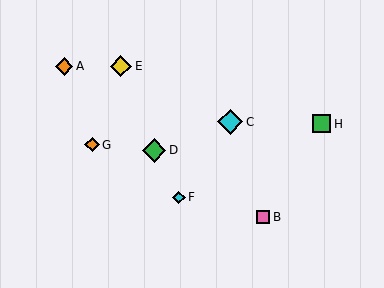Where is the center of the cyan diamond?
The center of the cyan diamond is at (230, 122).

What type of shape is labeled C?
Shape C is a cyan diamond.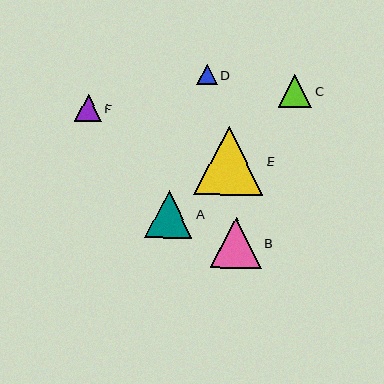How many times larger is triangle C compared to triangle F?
Triangle C is approximately 1.3 times the size of triangle F.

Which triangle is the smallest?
Triangle D is the smallest with a size of approximately 20 pixels.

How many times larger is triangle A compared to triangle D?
Triangle A is approximately 2.3 times the size of triangle D.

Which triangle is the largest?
Triangle E is the largest with a size of approximately 69 pixels.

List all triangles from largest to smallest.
From largest to smallest: E, B, A, C, F, D.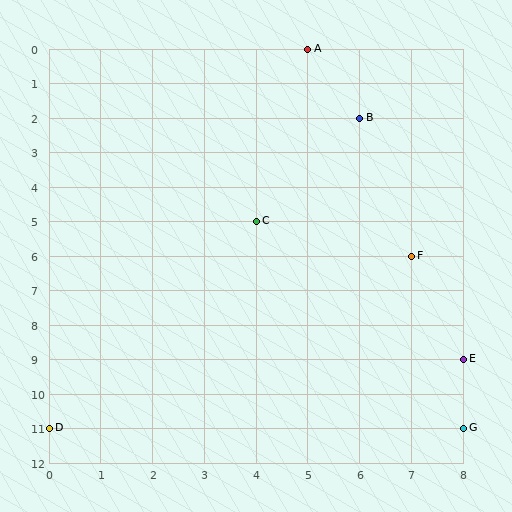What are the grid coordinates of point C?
Point C is at grid coordinates (4, 5).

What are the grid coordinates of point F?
Point F is at grid coordinates (7, 6).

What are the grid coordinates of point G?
Point G is at grid coordinates (8, 11).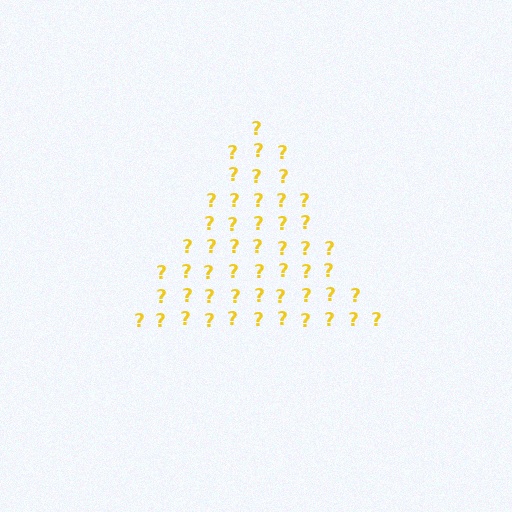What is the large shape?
The large shape is a triangle.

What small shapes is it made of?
It is made of small question marks.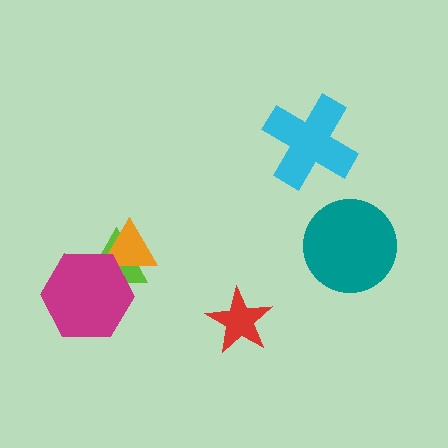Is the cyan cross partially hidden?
No, no other shape covers it.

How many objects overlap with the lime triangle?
2 objects overlap with the lime triangle.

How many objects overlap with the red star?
0 objects overlap with the red star.